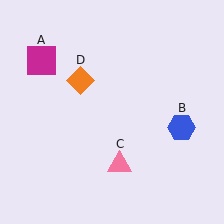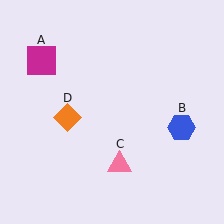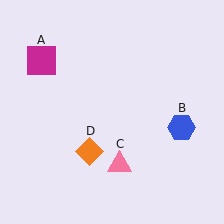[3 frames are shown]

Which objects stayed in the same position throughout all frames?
Magenta square (object A) and blue hexagon (object B) and pink triangle (object C) remained stationary.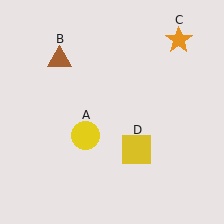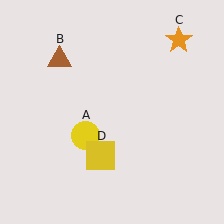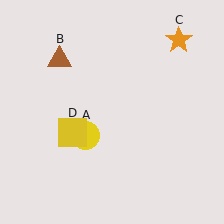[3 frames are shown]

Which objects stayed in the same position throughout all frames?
Yellow circle (object A) and brown triangle (object B) and orange star (object C) remained stationary.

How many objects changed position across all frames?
1 object changed position: yellow square (object D).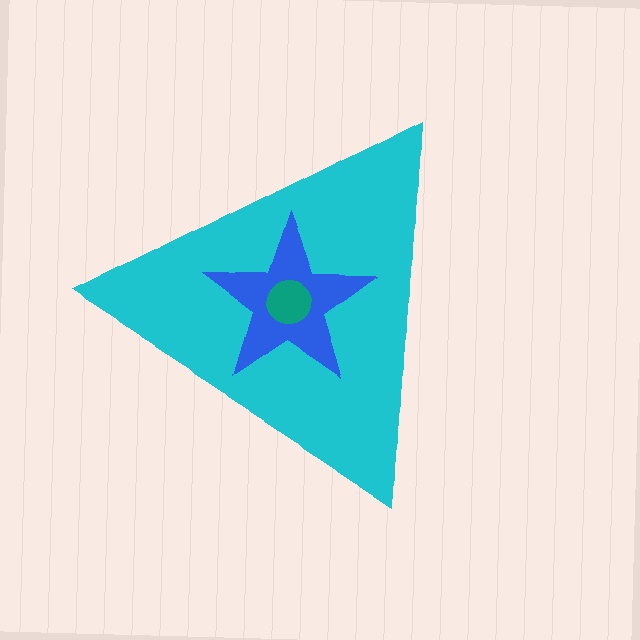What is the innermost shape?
The teal circle.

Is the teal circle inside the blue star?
Yes.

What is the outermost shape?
The cyan triangle.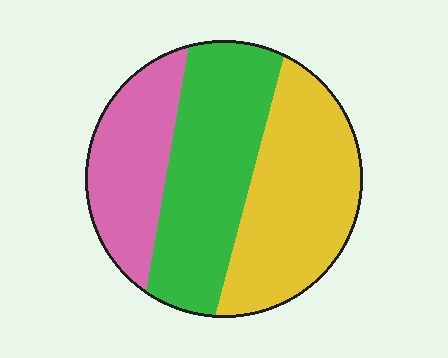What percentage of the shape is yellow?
Yellow covers 38% of the shape.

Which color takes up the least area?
Pink, at roughly 25%.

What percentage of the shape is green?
Green takes up between a quarter and a half of the shape.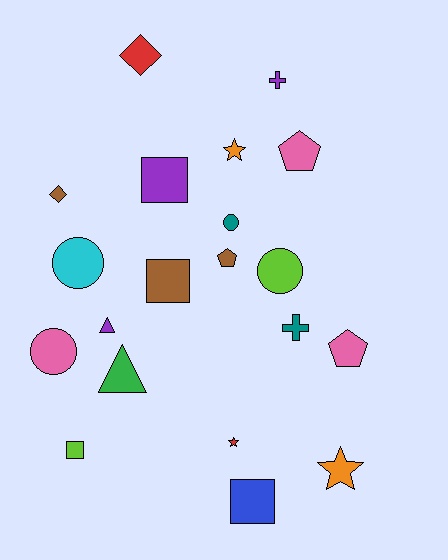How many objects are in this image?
There are 20 objects.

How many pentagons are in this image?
There are 3 pentagons.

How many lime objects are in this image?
There are 2 lime objects.